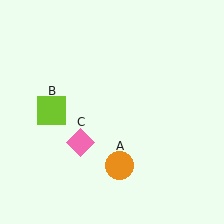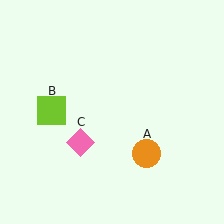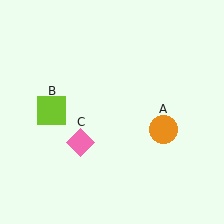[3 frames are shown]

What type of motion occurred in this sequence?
The orange circle (object A) rotated counterclockwise around the center of the scene.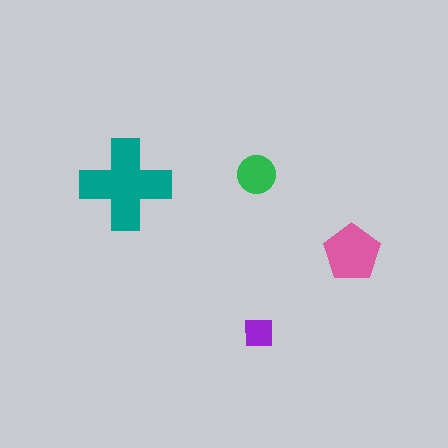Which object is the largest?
The teal cross.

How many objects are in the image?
There are 4 objects in the image.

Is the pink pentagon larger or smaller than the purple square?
Larger.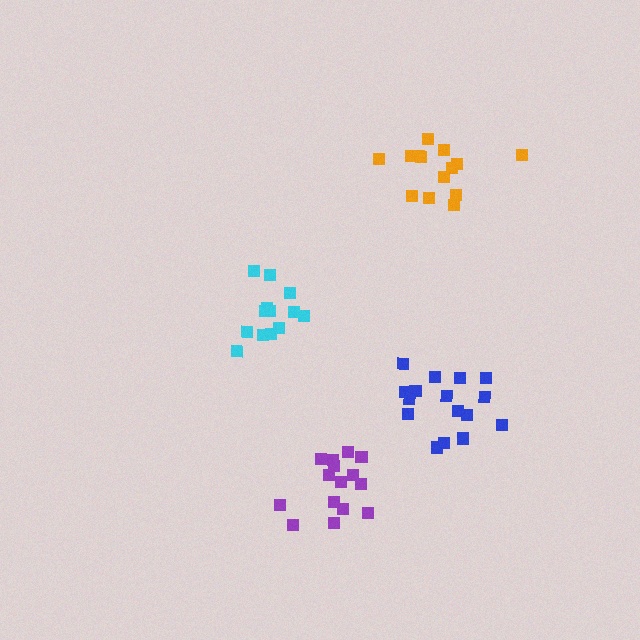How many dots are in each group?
Group 1: 13 dots, Group 2: 14 dots, Group 3: 15 dots, Group 4: 16 dots (58 total).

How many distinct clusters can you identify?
There are 4 distinct clusters.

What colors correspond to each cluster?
The clusters are colored: cyan, orange, purple, blue.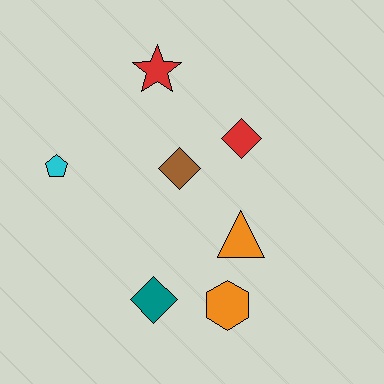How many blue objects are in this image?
There are no blue objects.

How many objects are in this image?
There are 7 objects.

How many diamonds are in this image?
There are 3 diamonds.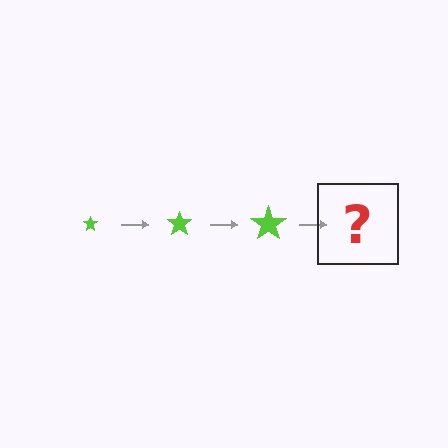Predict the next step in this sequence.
The next step is a lime star, larger than the previous one.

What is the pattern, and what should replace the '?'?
The pattern is that the star gets progressively larger each step. The '?' should be a lime star, larger than the previous one.